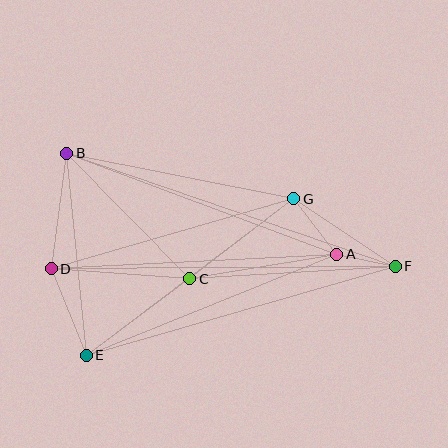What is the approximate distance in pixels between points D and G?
The distance between D and G is approximately 252 pixels.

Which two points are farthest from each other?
Points B and F are farthest from each other.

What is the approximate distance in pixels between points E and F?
The distance between E and F is approximately 322 pixels.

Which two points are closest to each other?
Points A and F are closest to each other.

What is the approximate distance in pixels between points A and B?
The distance between A and B is approximately 288 pixels.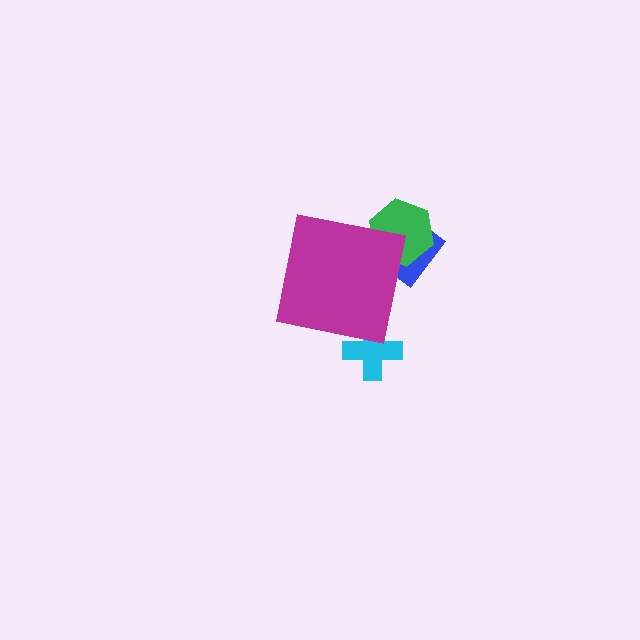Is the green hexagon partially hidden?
Yes, the green hexagon is partially hidden behind the magenta square.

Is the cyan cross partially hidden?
Yes, the cyan cross is partially hidden behind the magenta square.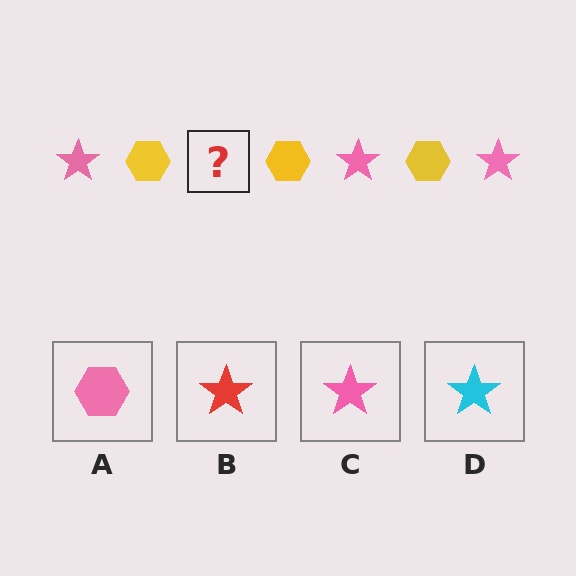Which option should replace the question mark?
Option C.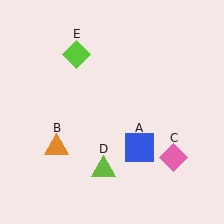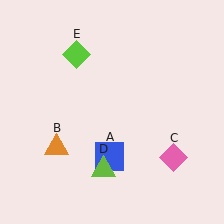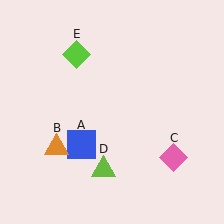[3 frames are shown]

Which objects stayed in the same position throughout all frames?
Orange triangle (object B) and pink diamond (object C) and lime triangle (object D) and lime diamond (object E) remained stationary.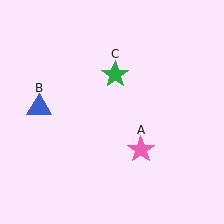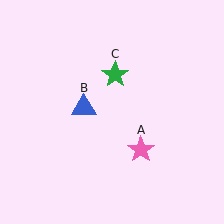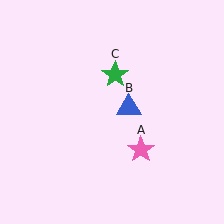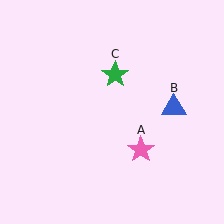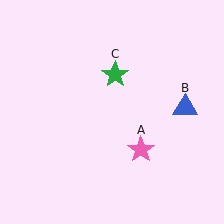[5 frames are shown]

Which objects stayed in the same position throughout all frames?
Pink star (object A) and green star (object C) remained stationary.